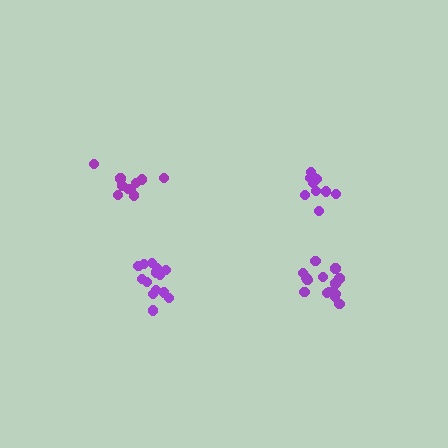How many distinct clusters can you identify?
There are 4 distinct clusters.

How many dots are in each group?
Group 1: 11 dots, Group 2: 14 dots, Group 3: 14 dots, Group 4: 10 dots (49 total).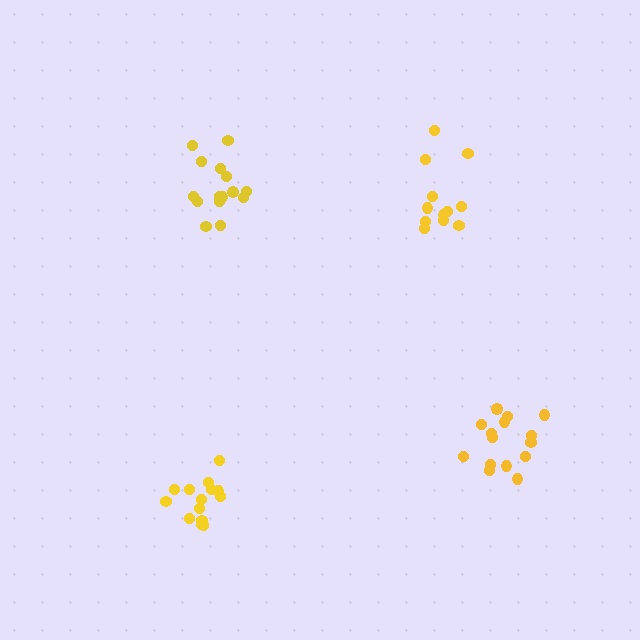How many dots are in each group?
Group 1: 12 dots, Group 2: 15 dots, Group 3: 15 dots, Group 4: 15 dots (57 total).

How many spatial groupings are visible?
There are 4 spatial groupings.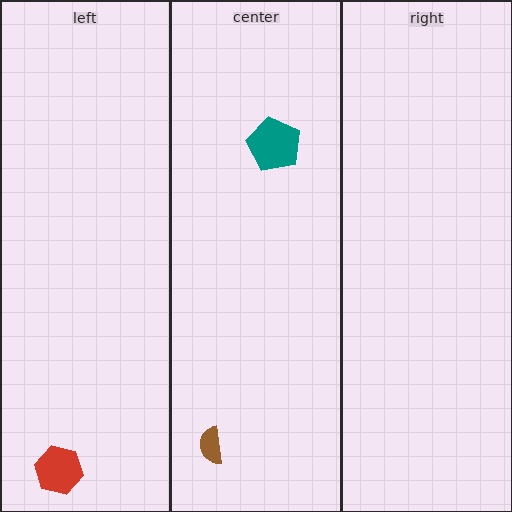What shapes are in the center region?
The teal pentagon, the brown semicircle.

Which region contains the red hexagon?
The left region.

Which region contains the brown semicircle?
The center region.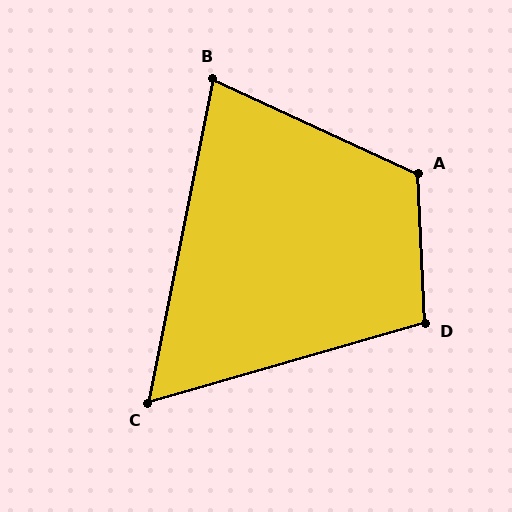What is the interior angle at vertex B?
Approximately 77 degrees (acute).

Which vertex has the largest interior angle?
A, at approximately 117 degrees.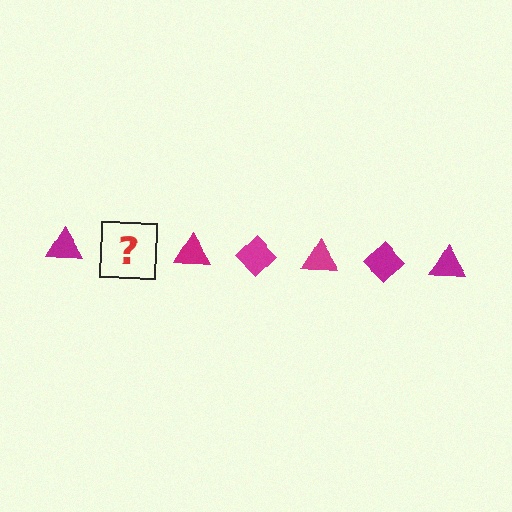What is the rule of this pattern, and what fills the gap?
The rule is that the pattern cycles through triangle, diamond shapes in magenta. The gap should be filled with a magenta diamond.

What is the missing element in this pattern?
The missing element is a magenta diamond.